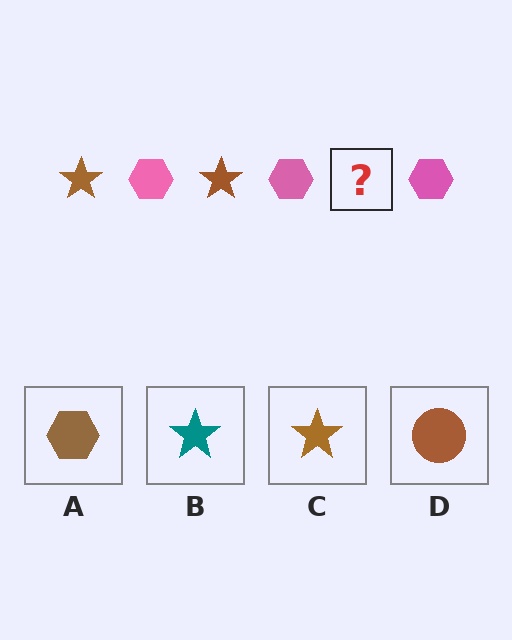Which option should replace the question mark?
Option C.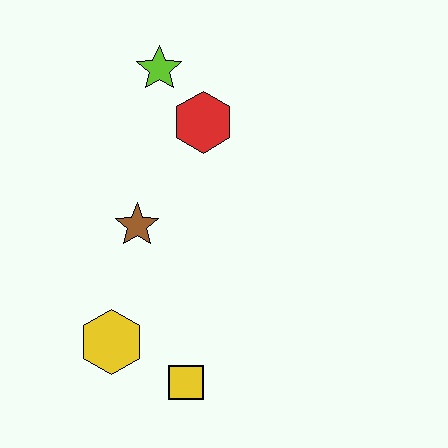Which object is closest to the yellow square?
The yellow hexagon is closest to the yellow square.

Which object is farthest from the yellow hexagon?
The lime star is farthest from the yellow hexagon.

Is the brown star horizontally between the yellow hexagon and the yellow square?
Yes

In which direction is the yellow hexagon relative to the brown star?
The yellow hexagon is below the brown star.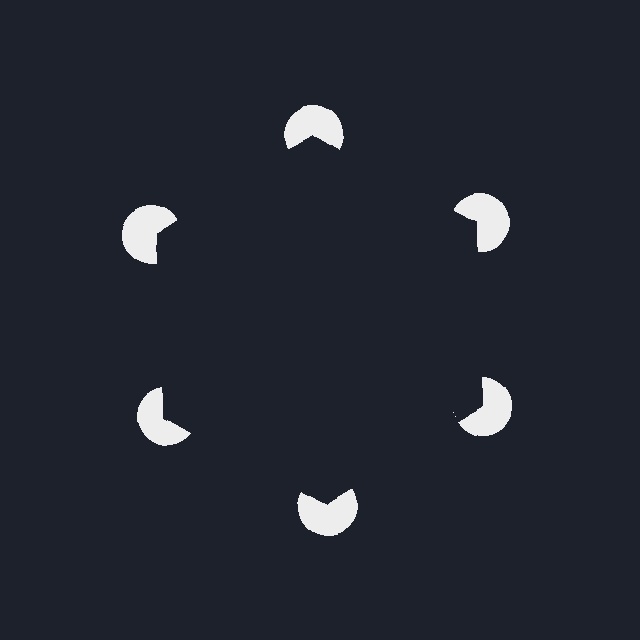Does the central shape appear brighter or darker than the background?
It typically appears slightly darker than the background, even though no actual brightness change is drawn.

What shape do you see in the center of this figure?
An illusory hexagon — its edges are inferred from the aligned wedge cuts in the pac-man discs, not physically drawn.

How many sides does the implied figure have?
6 sides.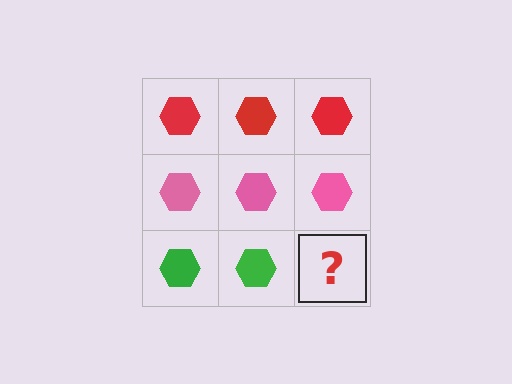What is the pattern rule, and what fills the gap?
The rule is that each row has a consistent color. The gap should be filled with a green hexagon.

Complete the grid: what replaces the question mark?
The question mark should be replaced with a green hexagon.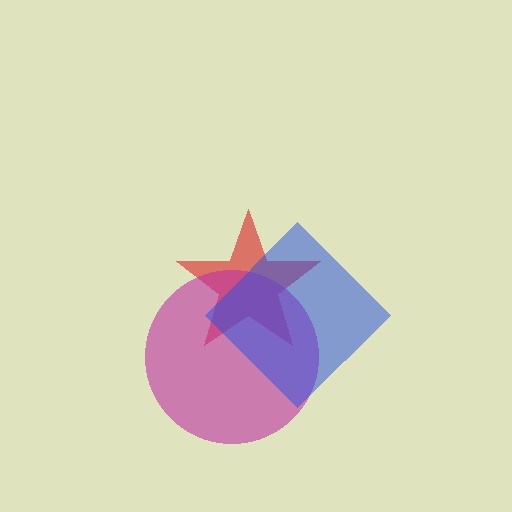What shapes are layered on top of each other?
The layered shapes are: a red star, a magenta circle, a blue diamond.